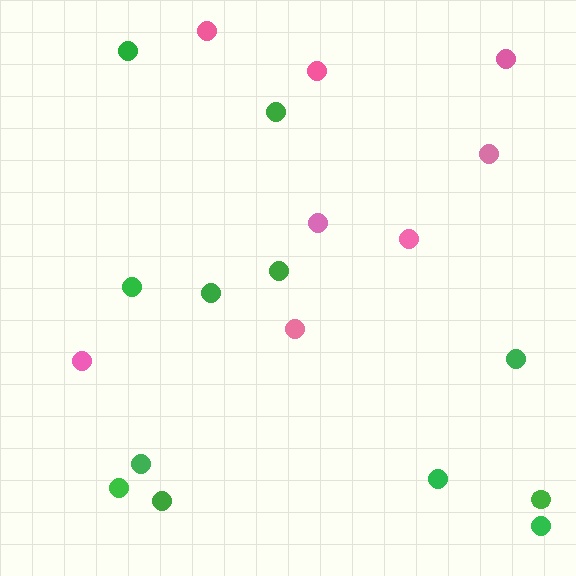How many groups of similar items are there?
There are 2 groups: one group of pink circles (8) and one group of green circles (12).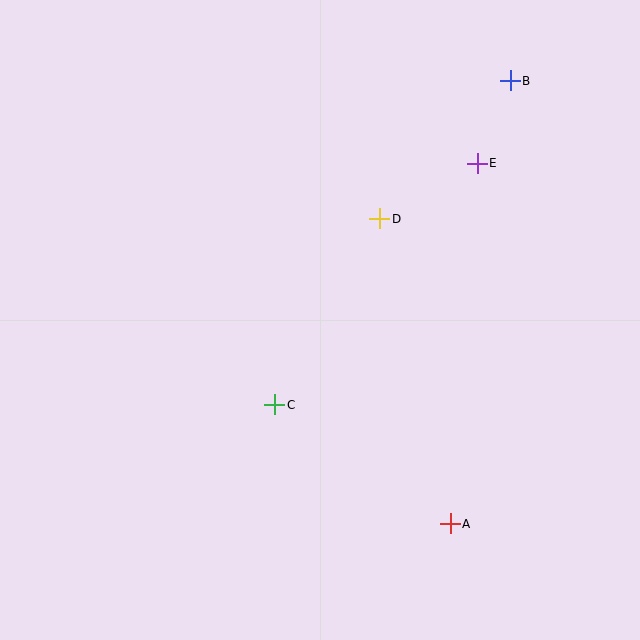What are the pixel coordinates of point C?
Point C is at (275, 405).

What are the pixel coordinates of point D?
Point D is at (380, 219).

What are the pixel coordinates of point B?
Point B is at (510, 81).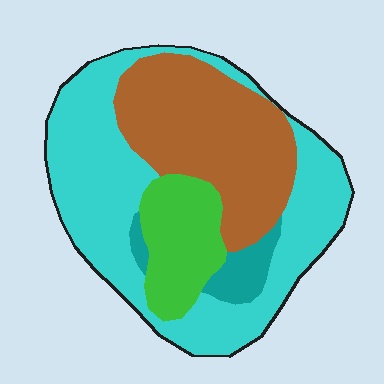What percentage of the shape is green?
Green takes up about one sixth (1/6) of the shape.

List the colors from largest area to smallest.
From largest to smallest: cyan, brown, green, teal.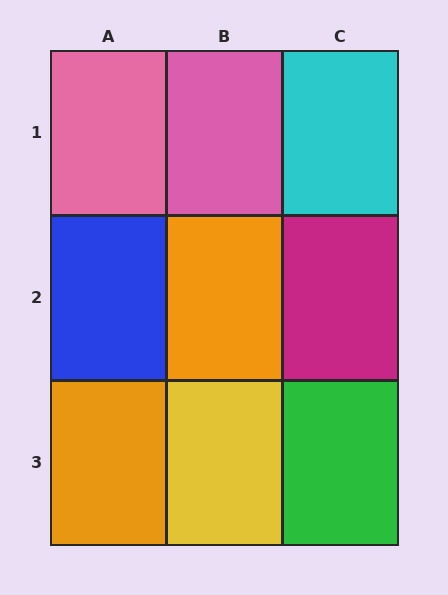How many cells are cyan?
1 cell is cyan.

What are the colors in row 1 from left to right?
Pink, pink, cyan.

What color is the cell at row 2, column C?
Magenta.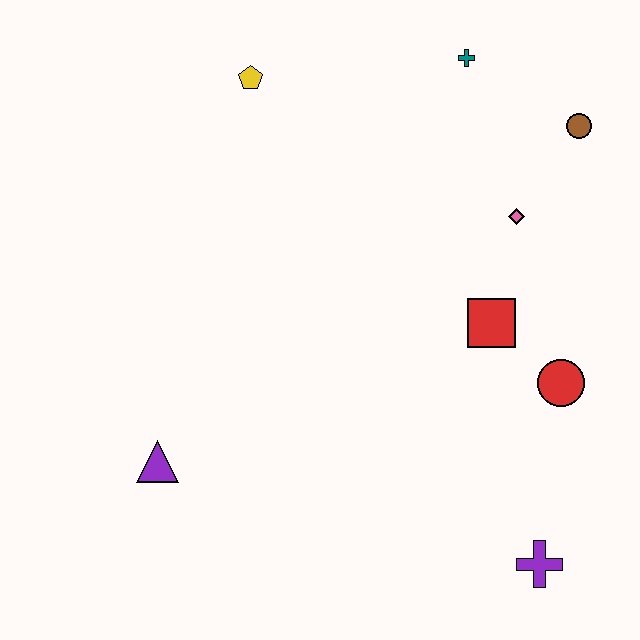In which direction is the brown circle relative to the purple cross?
The brown circle is above the purple cross.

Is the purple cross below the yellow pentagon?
Yes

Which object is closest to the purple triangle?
The red square is closest to the purple triangle.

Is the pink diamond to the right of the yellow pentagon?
Yes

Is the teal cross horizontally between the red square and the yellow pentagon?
Yes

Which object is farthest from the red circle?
The yellow pentagon is farthest from the red circle.